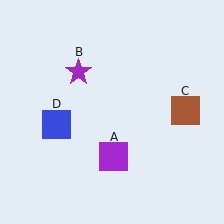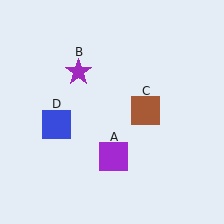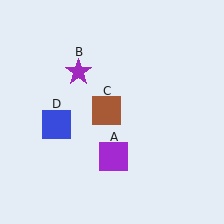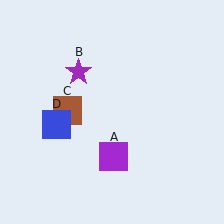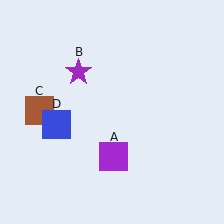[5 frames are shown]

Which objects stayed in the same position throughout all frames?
Purple square (object A) and purple star (object B) and blue square (object D) remained stationary.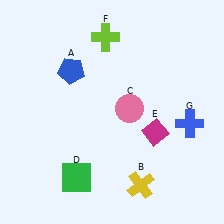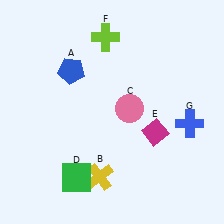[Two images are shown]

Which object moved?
The yellow cross (B) moved left.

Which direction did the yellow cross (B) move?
The yellow cross (B) moved left.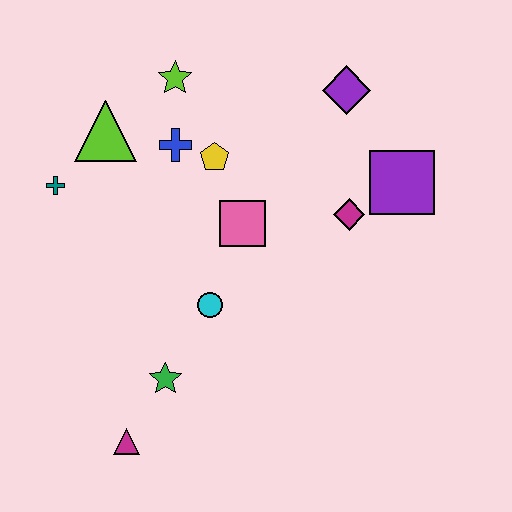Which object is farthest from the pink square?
The magenta triangle is farthest from the pink square.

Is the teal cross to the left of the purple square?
Yes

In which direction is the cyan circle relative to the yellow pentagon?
The cyan circle is below the yellow pentagon.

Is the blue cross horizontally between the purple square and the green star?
Yes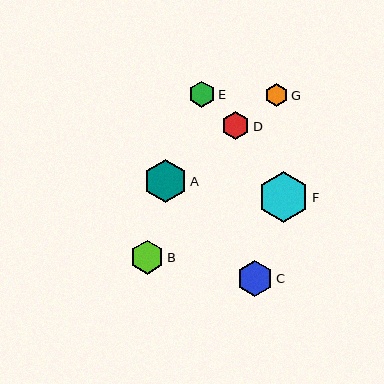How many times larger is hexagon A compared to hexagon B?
Hexagon A is approximately 1.3 times the size of hexagon B.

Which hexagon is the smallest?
Hexagon G is the smallest with a size of approximately 23 pixels.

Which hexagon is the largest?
Hexagon F is the largest with a size of approximately 51 pixels.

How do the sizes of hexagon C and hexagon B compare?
Hexagon C and hexagon B are approximately the same size.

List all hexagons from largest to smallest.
From largest to smallest: F, A, C, B, D, E, G.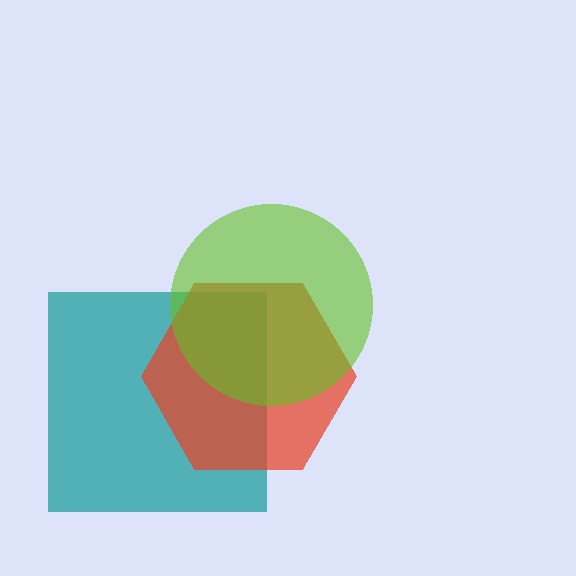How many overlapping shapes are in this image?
There are 3 overlapping shapes in the image.